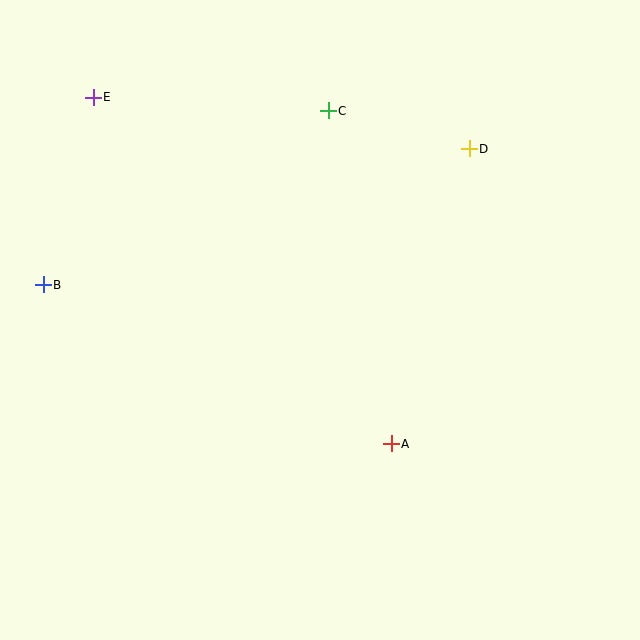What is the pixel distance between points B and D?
The distance between B and D is 447 pixels.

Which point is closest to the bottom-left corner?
Point B is closest to the bottom-left corner.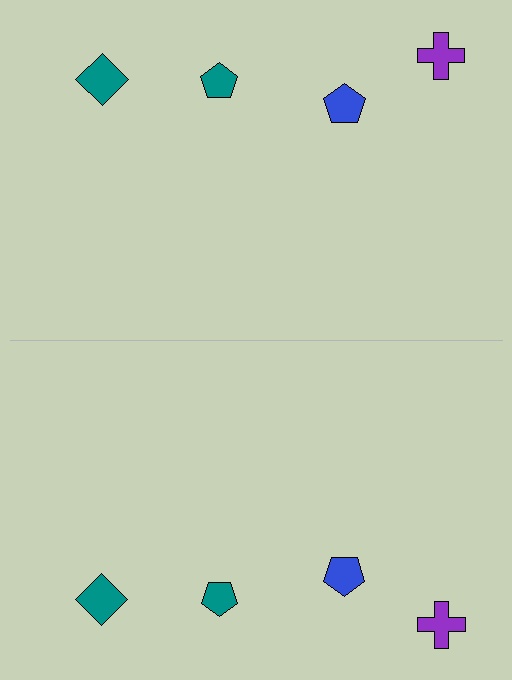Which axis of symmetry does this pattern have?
The pattern has a horizontal axis of symmetry running through the center of the image.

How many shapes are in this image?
There are 8 shapes in this image.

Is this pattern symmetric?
Yes, this pattern has bilateral (reflection) symmetry.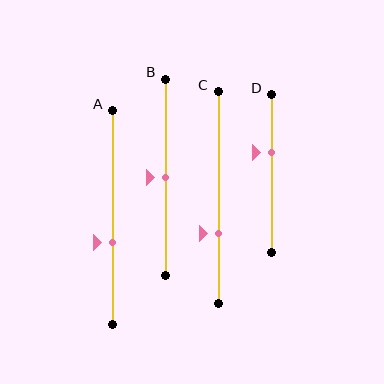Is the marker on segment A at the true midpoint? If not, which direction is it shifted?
No, the marker on segment A is shifted downward by about 12% of the segment length.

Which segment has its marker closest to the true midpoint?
Segment B has its marker closest to the true midpoint.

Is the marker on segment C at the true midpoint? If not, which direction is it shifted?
No, the marker on segment C is shifted downward by about 17% of the segment length.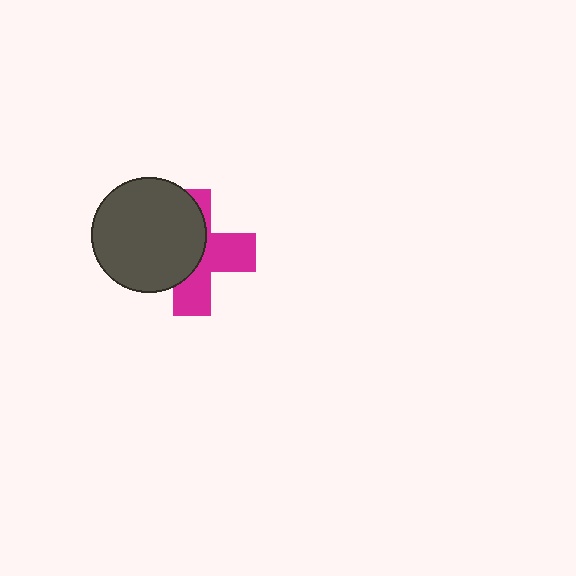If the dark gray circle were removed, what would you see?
You would see the complete magenta cross.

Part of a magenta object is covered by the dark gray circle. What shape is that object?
It is a cross.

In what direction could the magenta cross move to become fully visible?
The magenta cross could move right. That would shift it out from behind the dark gray circle entirely.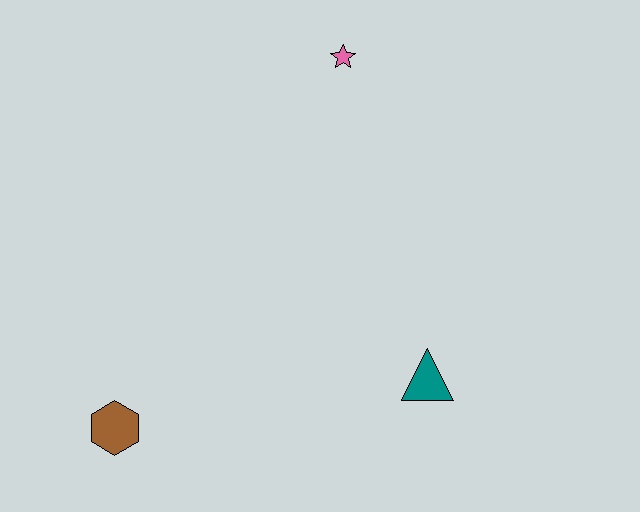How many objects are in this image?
There are 3 objects.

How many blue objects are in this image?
There are no blue objects.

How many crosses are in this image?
There are no crosses.